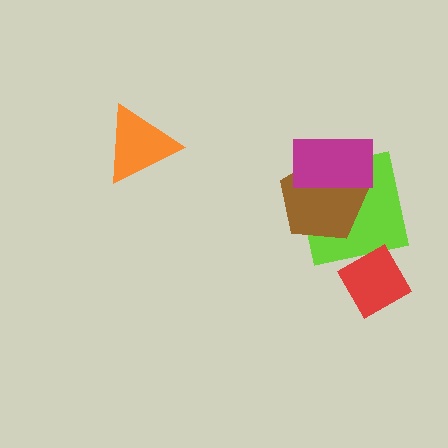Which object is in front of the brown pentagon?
The magenta rectangle is in front of the brown pentagon.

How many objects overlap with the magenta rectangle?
2 objects overlap with the magenta rectangle.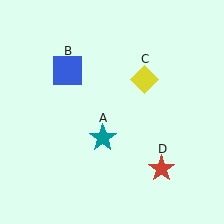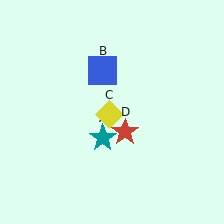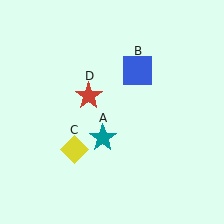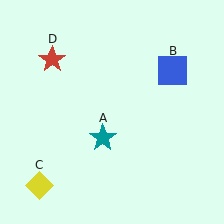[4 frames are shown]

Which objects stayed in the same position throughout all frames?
Teal star (object A) remained stationary.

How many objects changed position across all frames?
3 objects changed position: blue square (object B), yellow diamond (object C), red star (object D).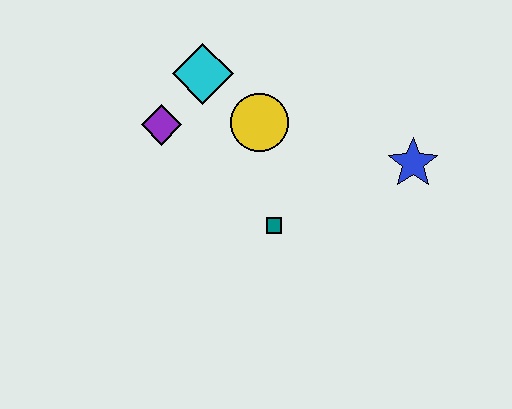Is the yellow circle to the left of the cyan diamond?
No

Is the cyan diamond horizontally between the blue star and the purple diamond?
Yes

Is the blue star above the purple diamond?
No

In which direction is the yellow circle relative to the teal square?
The yellow circle is above the teal square.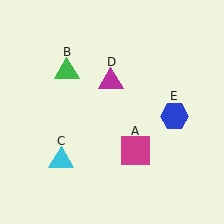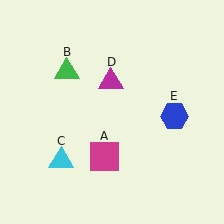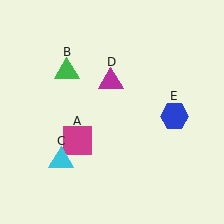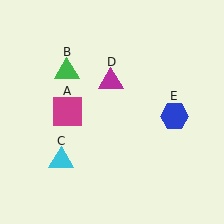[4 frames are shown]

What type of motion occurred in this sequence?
The magenta square (object A) rotated clockwise around the center of the scene.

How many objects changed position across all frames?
1 object changed position: magenta square (object A).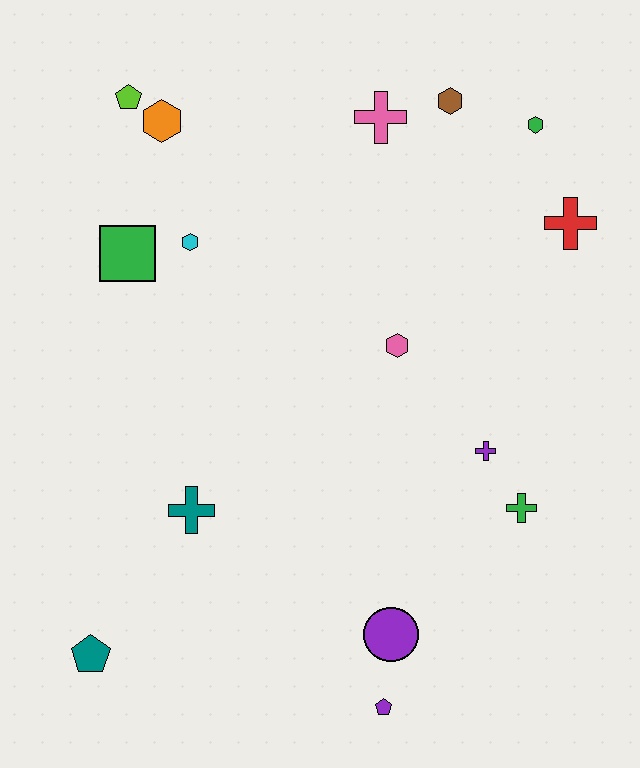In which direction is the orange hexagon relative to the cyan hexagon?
The orange hexagon is above the cyan hexagon.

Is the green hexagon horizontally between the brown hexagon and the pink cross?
No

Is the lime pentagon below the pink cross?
No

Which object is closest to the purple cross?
The green cross is closest to the purple cross.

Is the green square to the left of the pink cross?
Yes